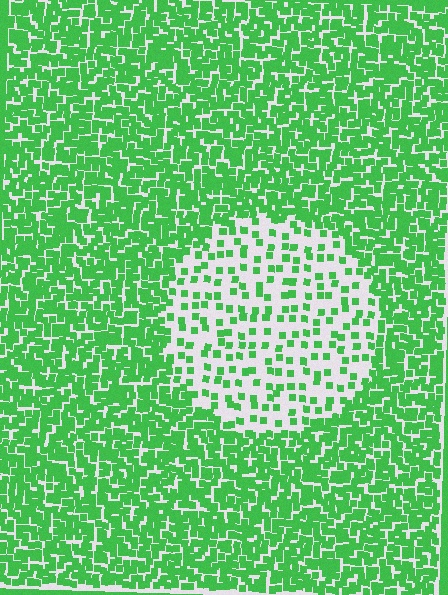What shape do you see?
I see a circle.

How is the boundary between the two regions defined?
The boundary is defined by a change in element density (approximately 3.0x ratio). All elements are the same color, size, and shape.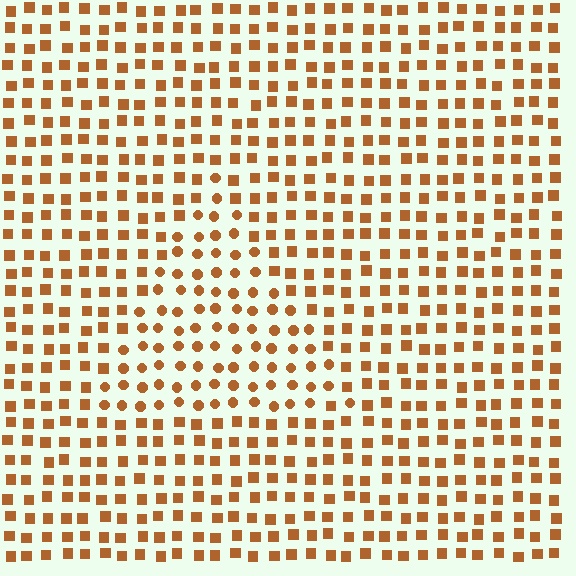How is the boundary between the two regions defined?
The boundary is defined by a change in element shape: circles inside vs. squares outside. All elements share the same color and spacing.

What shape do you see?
I see a triangle.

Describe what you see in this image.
The image is filled with small brown elements arranged in a uniform grid. A triangle-shaped region contains circles, while the surrounding area contains squares. The boundary is defined purely by the change in element shape.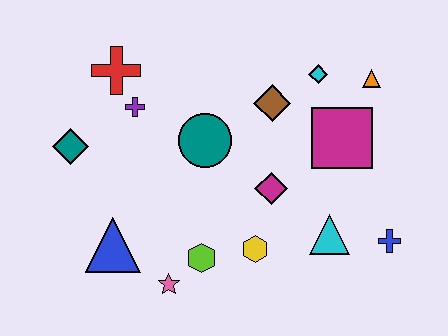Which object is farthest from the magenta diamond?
The teal diamond is farthest from the magenta diamond.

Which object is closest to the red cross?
The purple cross is closest to the red cross.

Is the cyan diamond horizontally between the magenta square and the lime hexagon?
Yes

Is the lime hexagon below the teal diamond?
Yes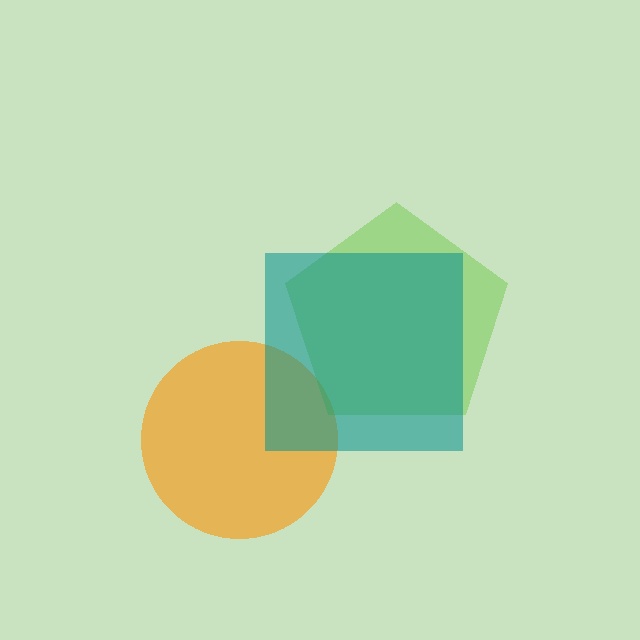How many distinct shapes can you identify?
There are 3 distinct shapes: an orange circle, a lime pentagon, a teal square.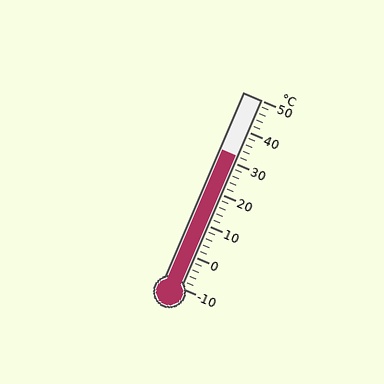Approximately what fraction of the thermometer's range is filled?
The thermometer is filled to approximately 70% of its range.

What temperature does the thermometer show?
The thermometer shows approximately 32°C.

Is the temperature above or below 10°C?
The temperature is above 10°C.